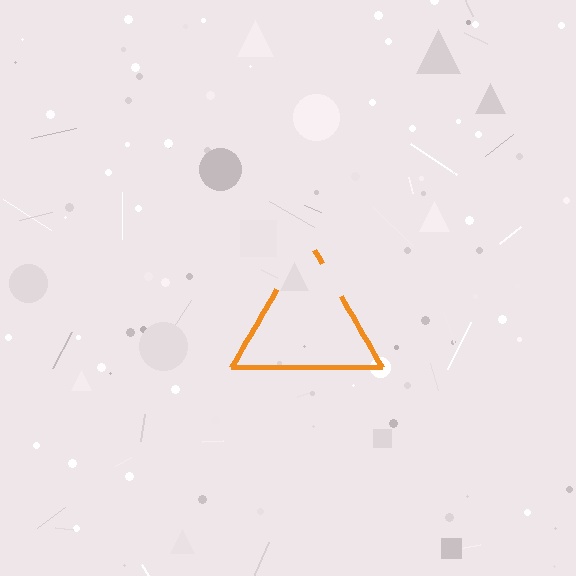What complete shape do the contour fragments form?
The contour fragments form a triangle.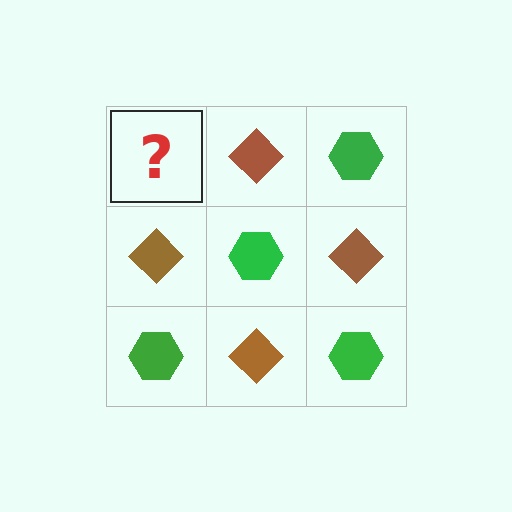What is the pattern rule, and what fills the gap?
The rule is that it alternates green hexagon and brown diamond in a checkerboard pattern. The gap should be filled with a green hexagon.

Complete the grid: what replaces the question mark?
The question mark should be replaced with a green hexagon.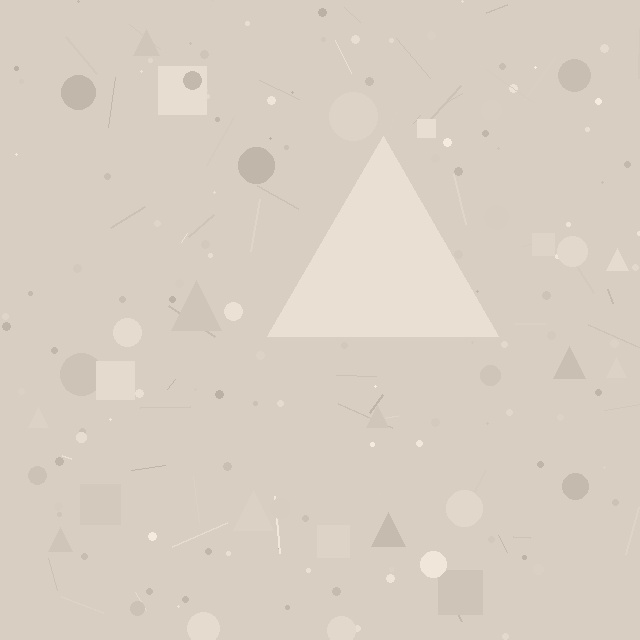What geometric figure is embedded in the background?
A triangle is embedded in the background.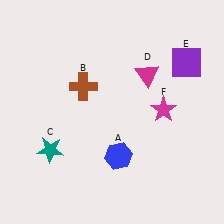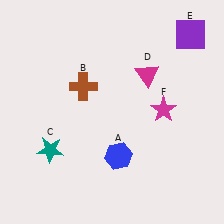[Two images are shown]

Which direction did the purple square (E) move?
The purple square (E) moved up.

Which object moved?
The purple square (E) moved up.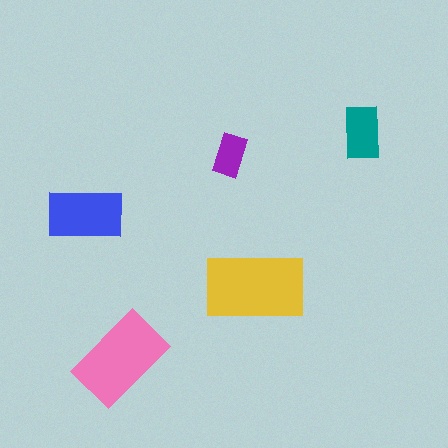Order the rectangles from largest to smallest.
the yellow one, the pink one, the blue one, the teal one, the purple one.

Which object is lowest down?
The pink rectangle is bottommost.